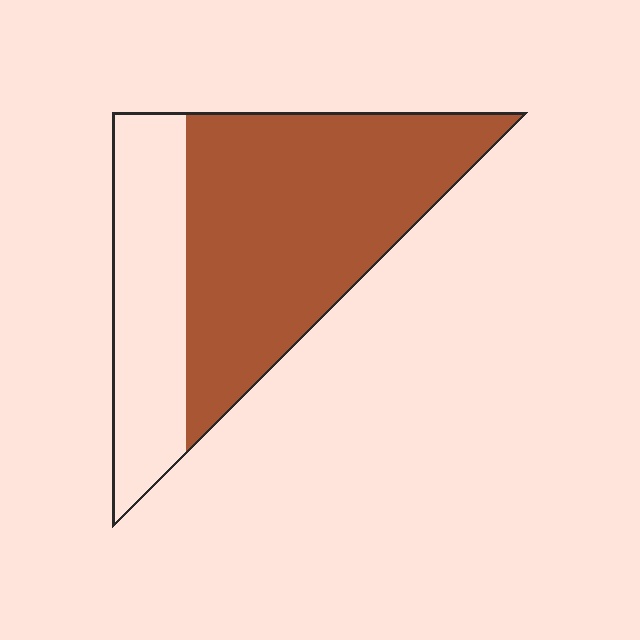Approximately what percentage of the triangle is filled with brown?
Approximately 70%.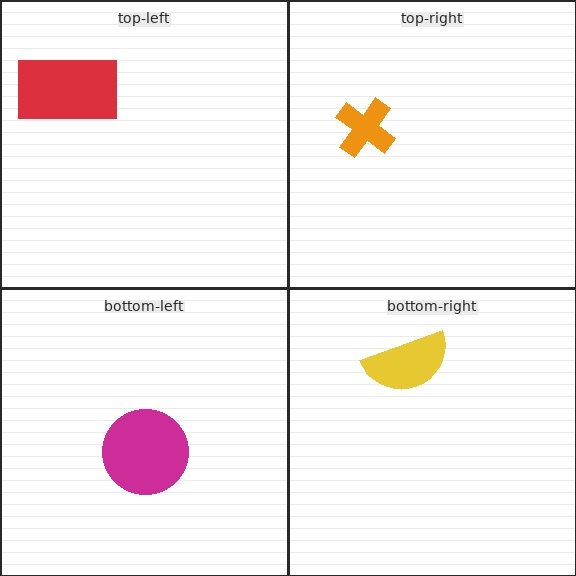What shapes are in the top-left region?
The red rectangle.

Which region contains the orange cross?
The top-right region.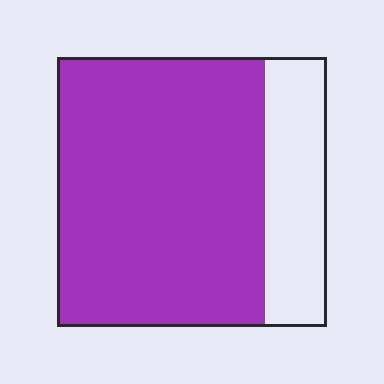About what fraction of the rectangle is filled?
About three quarters (3/4).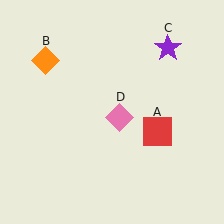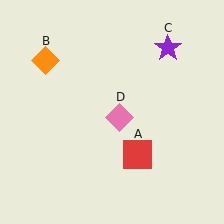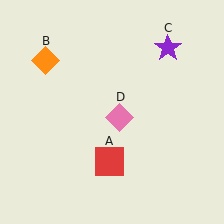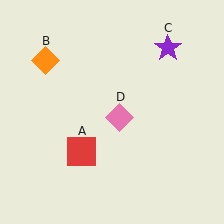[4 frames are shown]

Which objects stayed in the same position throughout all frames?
Orange diamond (object B) and purple star (object C) and pink diamond (object D) remained stationary.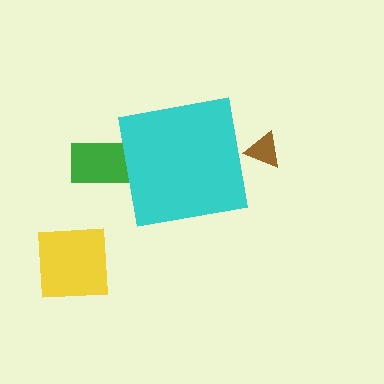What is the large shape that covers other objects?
A cyan square.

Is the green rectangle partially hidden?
Yes, the green rectangle is partially hidden behind the cyan square.